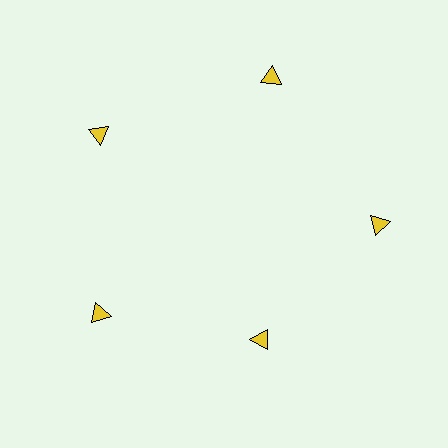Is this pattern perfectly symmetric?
No. The 5 yellow triangles are arranged in a ring, but one element near the 5 o'clock position is pulled inward toward the center, breaking the 5-fold rotational symmetry.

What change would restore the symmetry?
The symmetry would be restored by moving it outward, back onto the ring so that all 5 triangles sit at equal angles and equal distance from the center.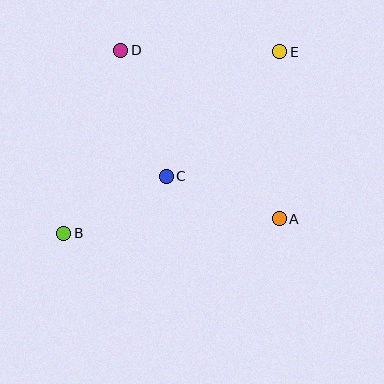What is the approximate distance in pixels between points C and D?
The distance between C and D is approximately 134 pixels.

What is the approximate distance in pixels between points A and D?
The distance between A and D is approximately 231 pixels.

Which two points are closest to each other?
Points B and C are closest to each other.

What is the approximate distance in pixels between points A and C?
The distance between A and C is approximately 120 pixels.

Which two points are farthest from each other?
Points B and E are farthest from each other.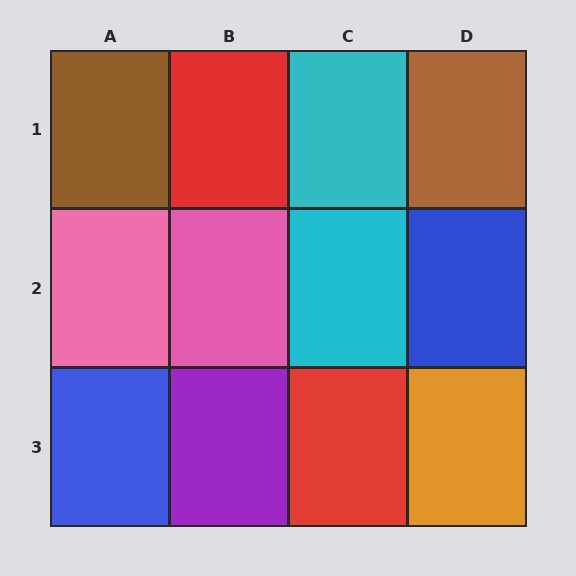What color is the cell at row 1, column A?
Brown.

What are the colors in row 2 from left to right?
Pink, pink, cyan, blue.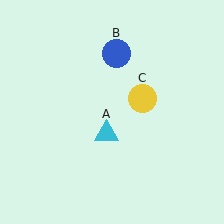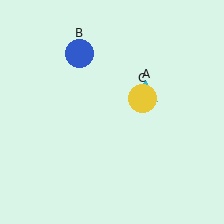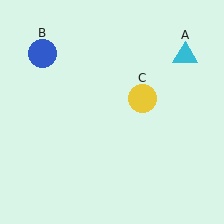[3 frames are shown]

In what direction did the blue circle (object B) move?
The blue circle (object B) moved left.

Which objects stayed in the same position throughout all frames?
Yellow circle (object C) remained stationary.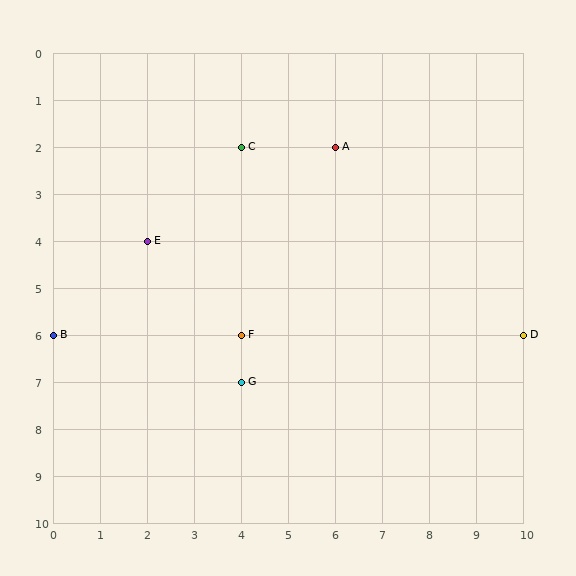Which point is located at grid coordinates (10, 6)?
Point D is at (10, 6).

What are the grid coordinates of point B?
Point B is at grid coordinates (0, 6).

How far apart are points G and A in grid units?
Points G and A are 2 columns and 5 rows apart (about 5.4 grid units diagonally).